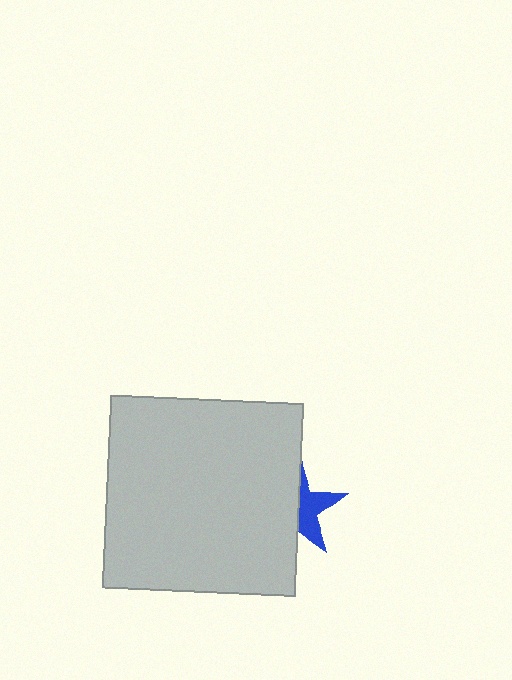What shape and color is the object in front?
The object in front is a light gray rectangle.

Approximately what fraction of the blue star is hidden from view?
Roughly 57% of the blue star is hidden behind the light gray rectangle.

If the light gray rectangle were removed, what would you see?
You would see the complete blue star.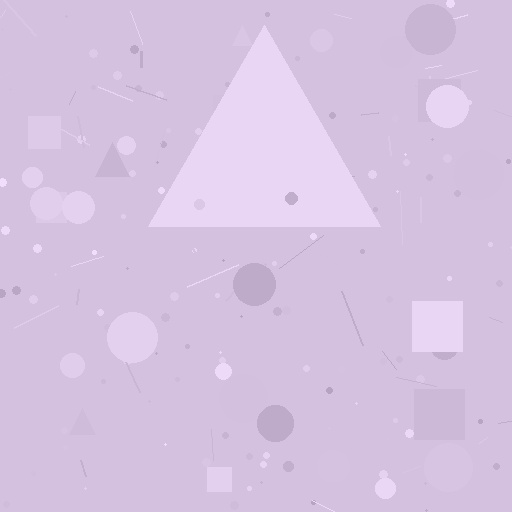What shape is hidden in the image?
A triangle is hidden in the image.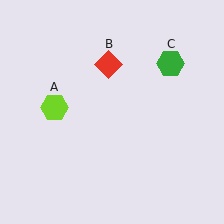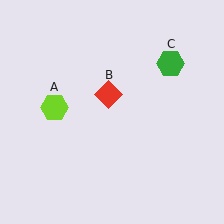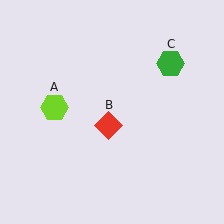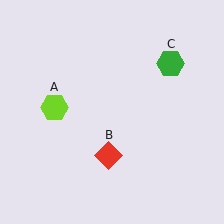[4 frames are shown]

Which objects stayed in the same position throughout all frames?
Lime hexagon (object A) and green hexagon (object C) remained stationary.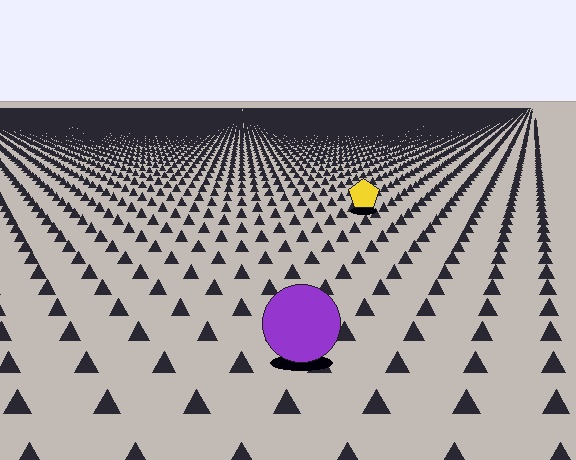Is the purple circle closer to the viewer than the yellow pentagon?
Yes. The purple circle is closer — you can tell from the texture gradient: the ground texture is coarser near it.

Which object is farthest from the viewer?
The yellow pentagon is farthest from the viewer. It appears smaller and the ground texture around it is denser.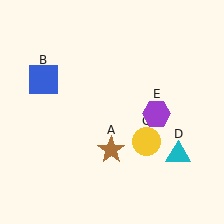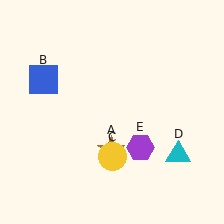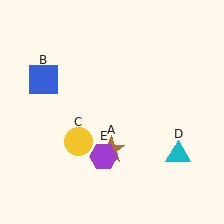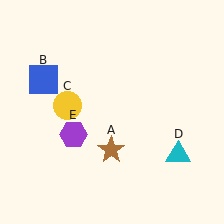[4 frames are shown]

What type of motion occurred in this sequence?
The yellow circle (object C), purple hexagon (object E) rotated clockwise around the center of the scene.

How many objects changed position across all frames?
2 objects changed position: yellow circle (object C), purple hexagon (object E).